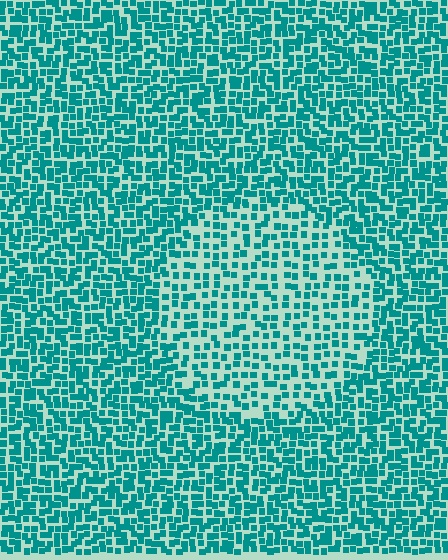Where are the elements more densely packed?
The elements are more densely packed outside the circle boundary.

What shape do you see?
I see a circle.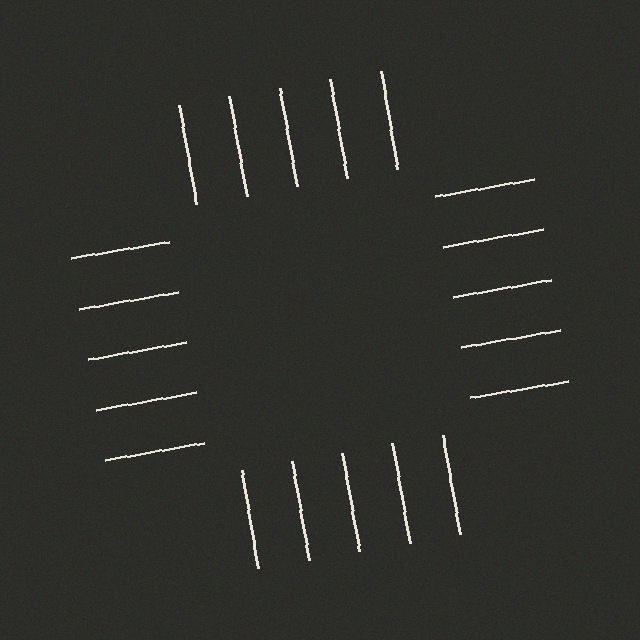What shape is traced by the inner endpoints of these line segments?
An illusory square — the line segments terminate on its edges but no continuous stroke is drawn.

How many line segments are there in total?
20 — 5 along each of the 4 edges.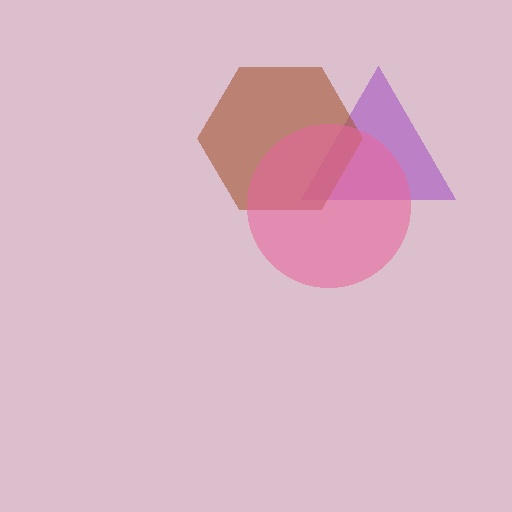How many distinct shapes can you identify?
There are 3 distinct shapes: a purple triangle, a brown hexagon, a pink circle.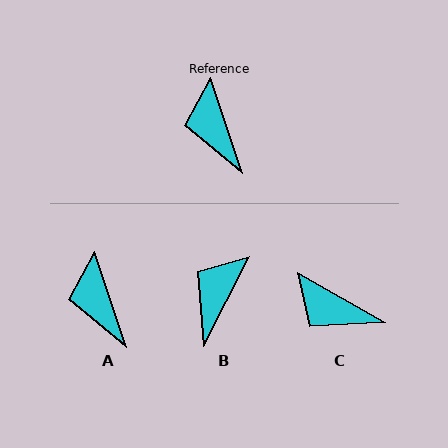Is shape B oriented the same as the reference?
No, it is off by about 46 degrees.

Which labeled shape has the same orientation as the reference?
A.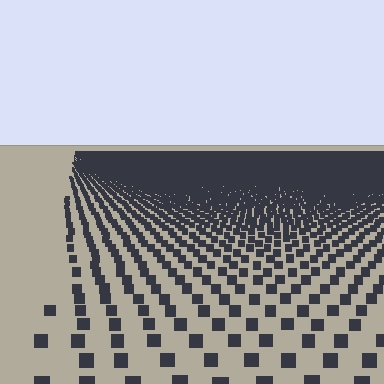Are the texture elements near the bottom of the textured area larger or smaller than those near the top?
Larger. Near the bottom, elements are closer to the viewer and appear at a bigger on-screen size.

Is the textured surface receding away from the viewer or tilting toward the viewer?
The surface is receding away from the viewer. Texture elements get smaller and denser toward the top.